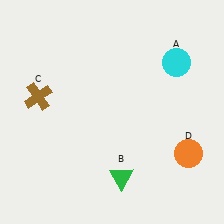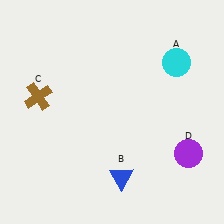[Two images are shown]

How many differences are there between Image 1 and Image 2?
There are 2 differences between the two images.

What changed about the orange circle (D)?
In Image 1, D is orange. In Image 2, it changed to purple.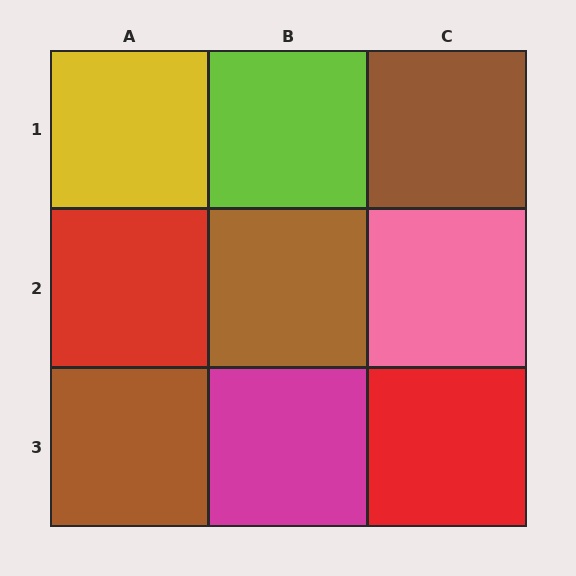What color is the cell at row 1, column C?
Brown.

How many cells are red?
2 cells are red.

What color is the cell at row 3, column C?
Red.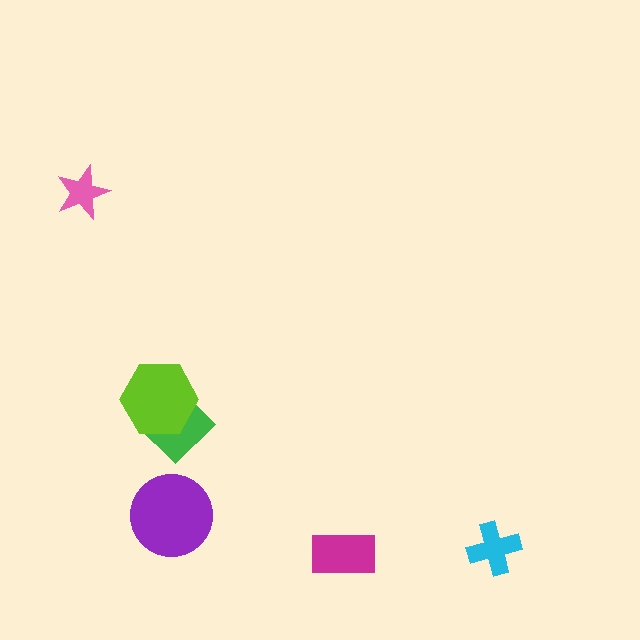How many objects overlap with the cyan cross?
0 objects overlap with the cyan cross.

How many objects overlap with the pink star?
0 objects overlap with the pink star.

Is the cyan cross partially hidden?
No, no other shape covers it.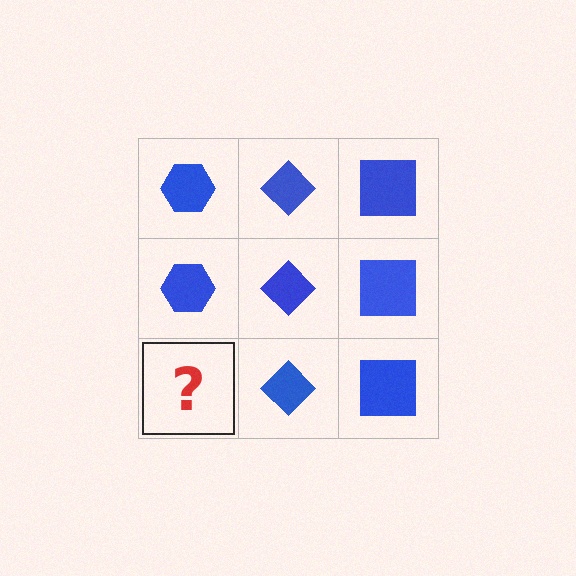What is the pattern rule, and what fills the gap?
The rule is that each column has a consistent shape. The gap should be filled with a blue hexagon.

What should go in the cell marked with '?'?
The missing cell should contain a blue hexagon.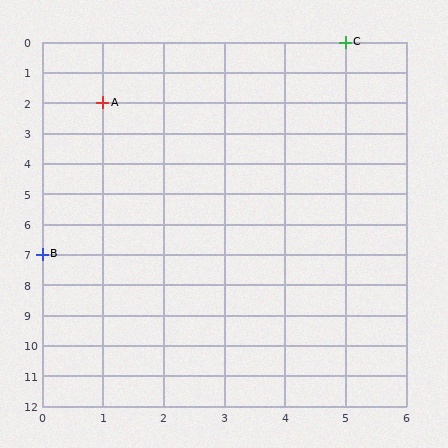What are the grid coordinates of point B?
Point B is at grid coordinates (0, 7).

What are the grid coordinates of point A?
Point A is at grid coordinates (1, 2).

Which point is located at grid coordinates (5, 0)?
Point C is at (5, 0).